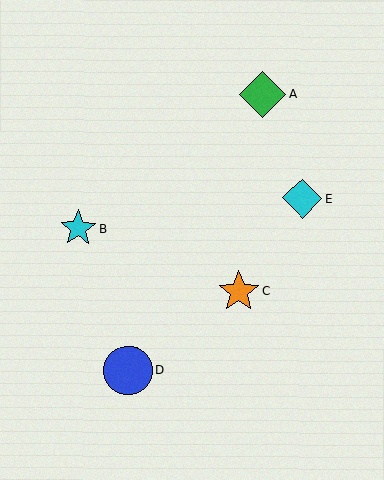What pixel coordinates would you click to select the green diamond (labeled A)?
Click at (262, 95) to select the green diamond A.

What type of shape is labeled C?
Shape C is an orange star.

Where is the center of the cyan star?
The center of the cyan star is at (78, 228).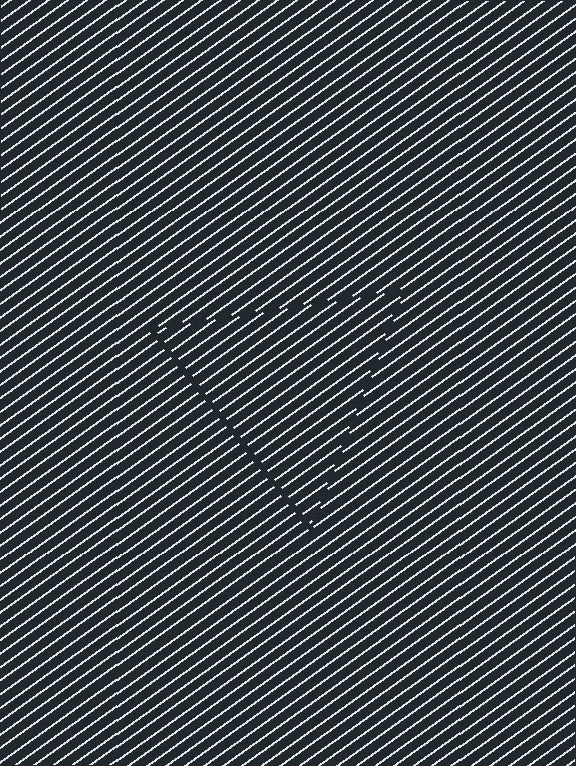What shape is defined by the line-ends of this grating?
An illusory triangle. The interior of the shape contains the same grating, shifted by half a period — the contour is defined by the phase discontinuity where line-ends from the inner and outer gratings abut.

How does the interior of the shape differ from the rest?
The interior of the shape contains the same grating, shifted by half a period — the contour is defined by the phase discontinuity where line-ends from the inner and outer gratings abut.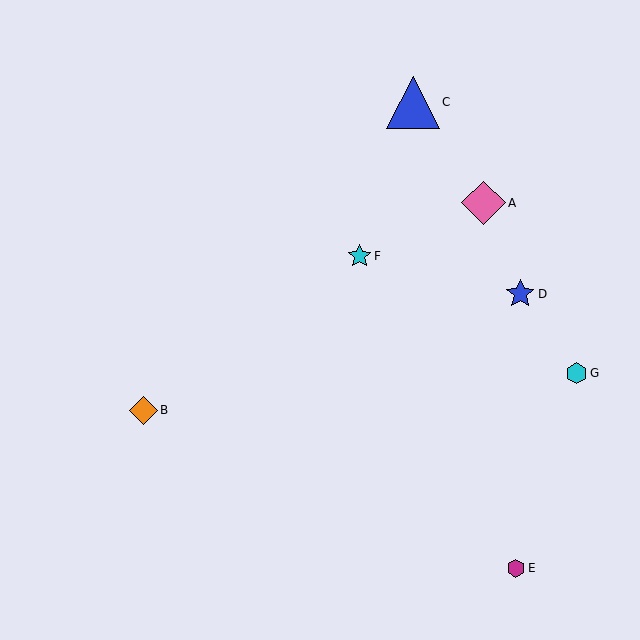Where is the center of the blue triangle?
The center of the blue triangle is at (413, 102).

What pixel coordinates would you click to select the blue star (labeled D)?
Click at (520, 294) to select the blue star D.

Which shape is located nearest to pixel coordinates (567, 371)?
The cyan hexagon (labeled G) at (577, 373) is nearest to that location.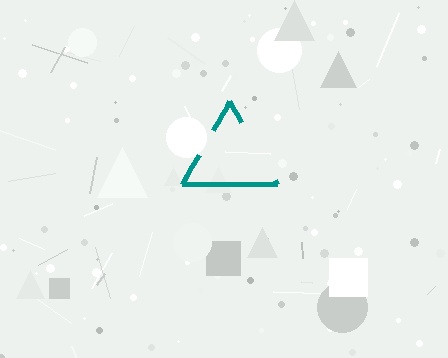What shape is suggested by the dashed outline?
The dashed outline suggests a triangle.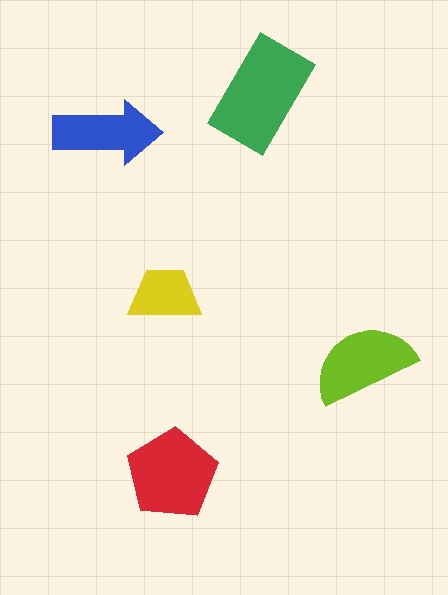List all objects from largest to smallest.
The green rectangle, the red pentagon, the lime semicircle, the blue arrow, the yellow trapezoid.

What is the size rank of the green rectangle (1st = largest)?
1st.